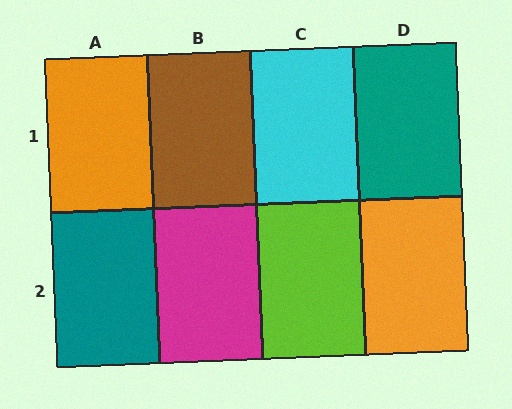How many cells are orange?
2 cells are orange.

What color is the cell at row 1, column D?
Teal.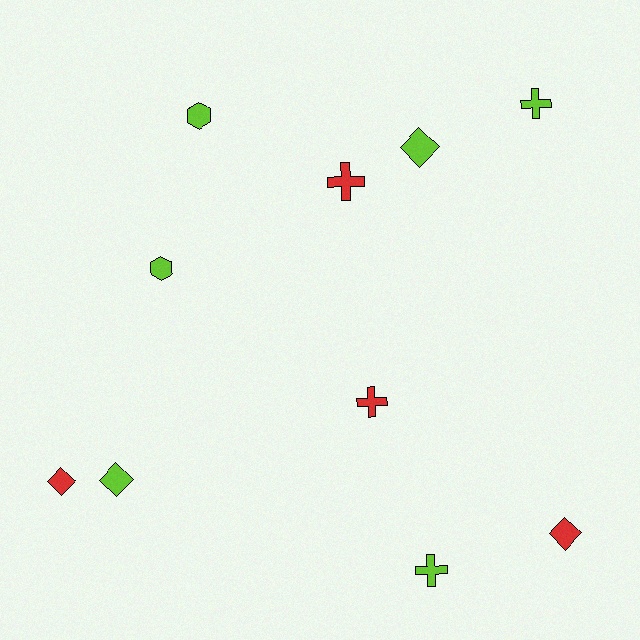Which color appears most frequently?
Lime, with 6 objects.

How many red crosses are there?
There are 2 red crosses.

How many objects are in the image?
There are 10 objects.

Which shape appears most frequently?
Diamond, with 4 objects.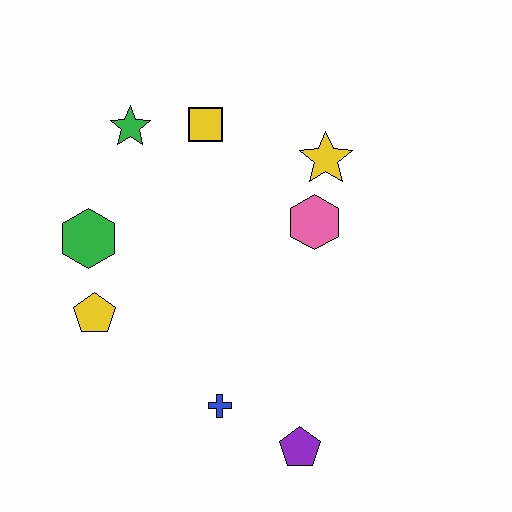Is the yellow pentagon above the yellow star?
No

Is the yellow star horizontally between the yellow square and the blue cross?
No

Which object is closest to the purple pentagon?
The blue cross is closest to the purple pentagon.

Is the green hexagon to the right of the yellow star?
No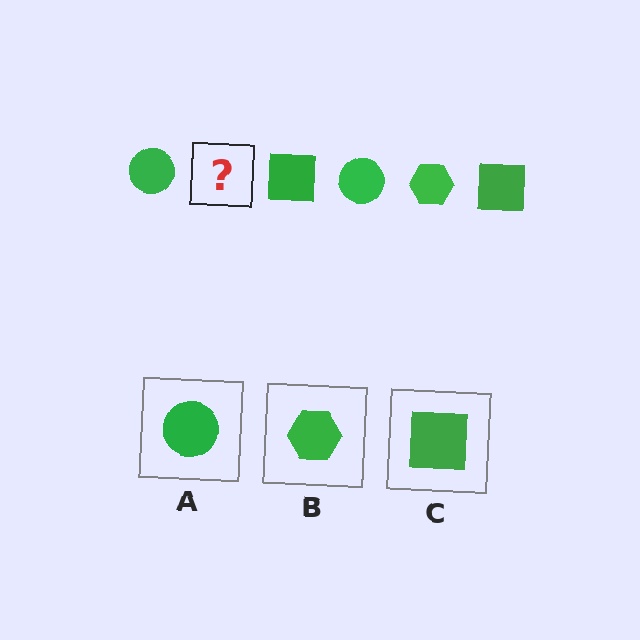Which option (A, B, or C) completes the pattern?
B.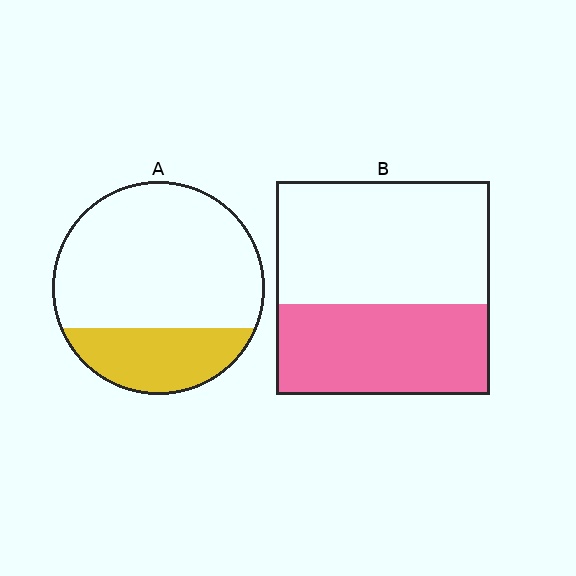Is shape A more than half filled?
No.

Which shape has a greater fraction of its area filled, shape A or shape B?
Shape B.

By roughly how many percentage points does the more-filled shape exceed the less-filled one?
By roughly 15 percentage points (B over A).